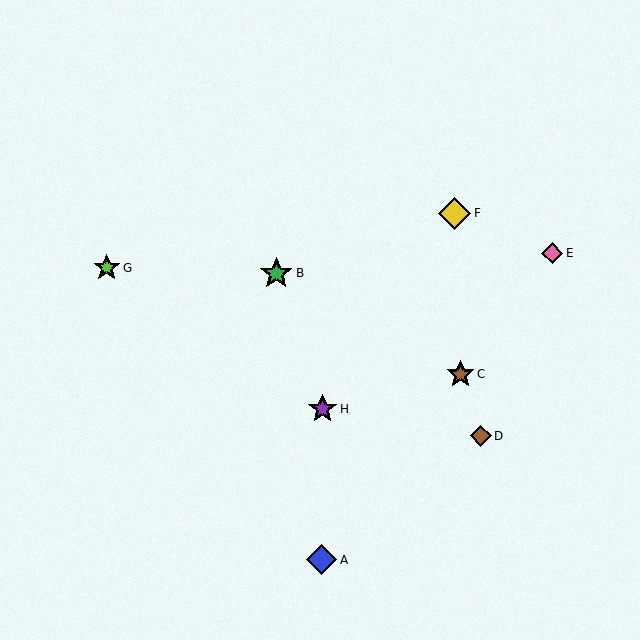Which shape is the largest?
The green star (labeled B) is the largest.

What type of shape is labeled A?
Shape A is a blue diamond.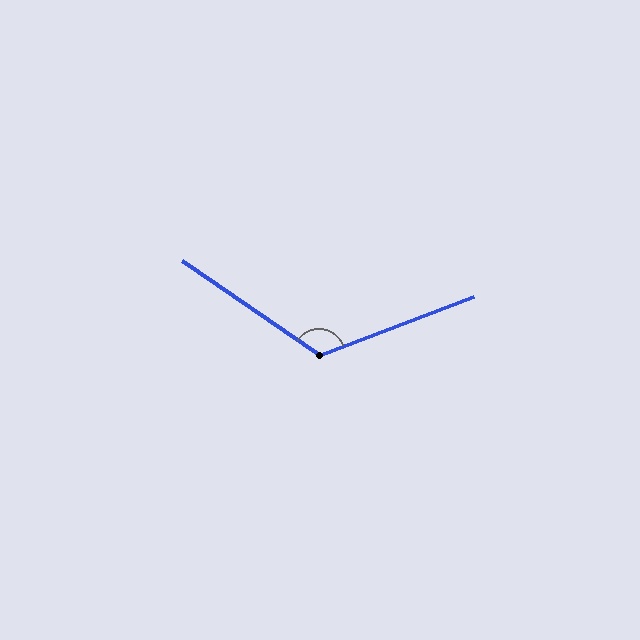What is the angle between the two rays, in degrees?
Approximately 125 degrees.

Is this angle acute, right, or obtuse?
It is obtuse.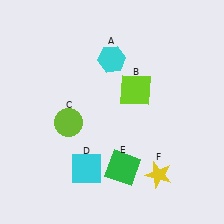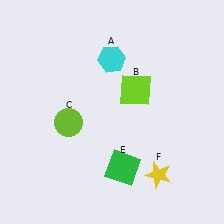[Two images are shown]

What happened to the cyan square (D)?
The cyan square (D) was removed in Image 2. It was in the bottom-left area of Image 1.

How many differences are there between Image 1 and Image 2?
There is 1 difference between the two images.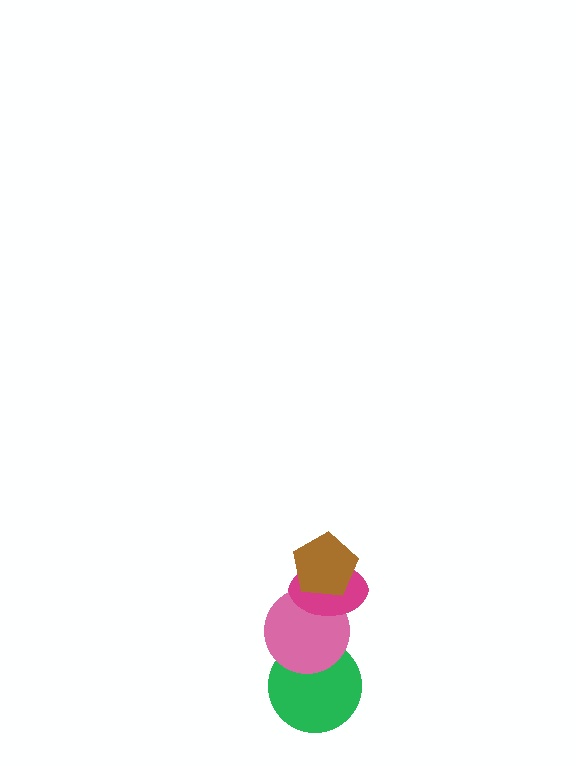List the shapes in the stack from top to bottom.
From top to bottom: the brown pentagon, the magenta ellipse, the pink circle, the green circle.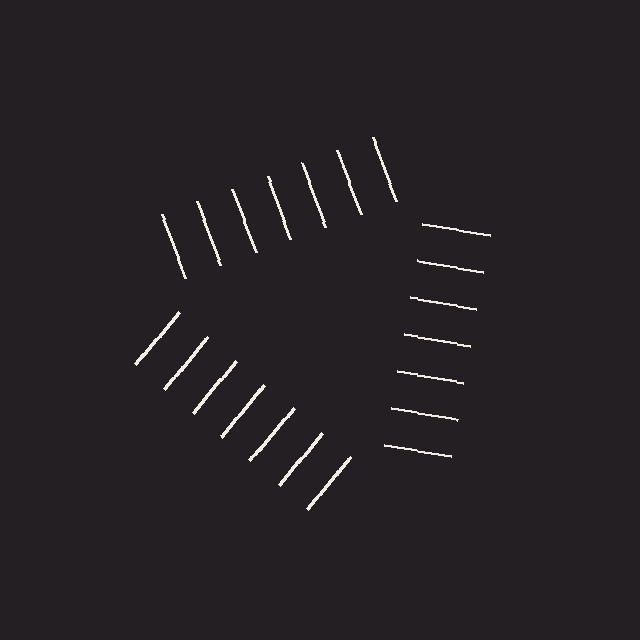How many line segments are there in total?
21 — 7 along each of the 3 edges.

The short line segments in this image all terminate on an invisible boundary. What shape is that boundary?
An illusory triangle — the line segments terminate on its edges but no continuous stroke is drawn.